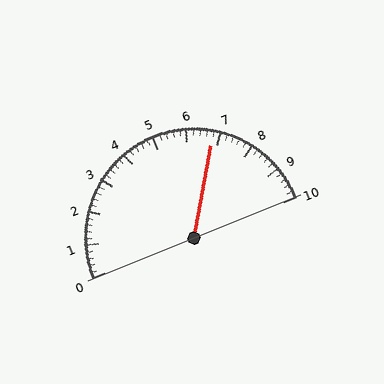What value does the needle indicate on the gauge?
The needle indicates approximately 6.8.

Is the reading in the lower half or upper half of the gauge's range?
The reading is in the upper half of the range (0 to 10).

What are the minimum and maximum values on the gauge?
The gauge ranges from 0 to 10.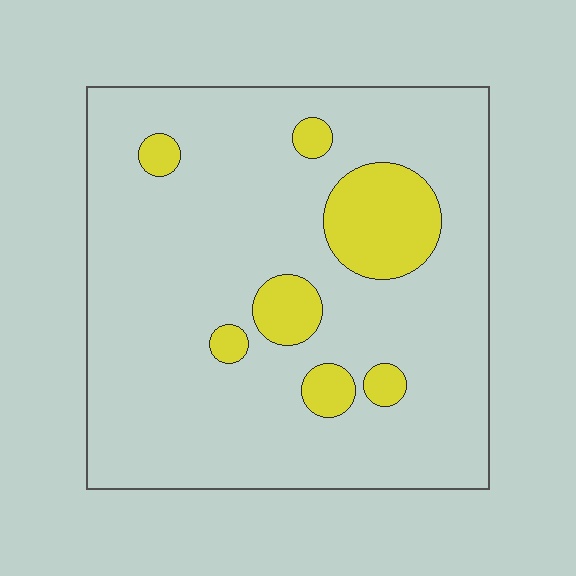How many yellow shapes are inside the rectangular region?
7.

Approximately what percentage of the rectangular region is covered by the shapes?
Approximately 15%.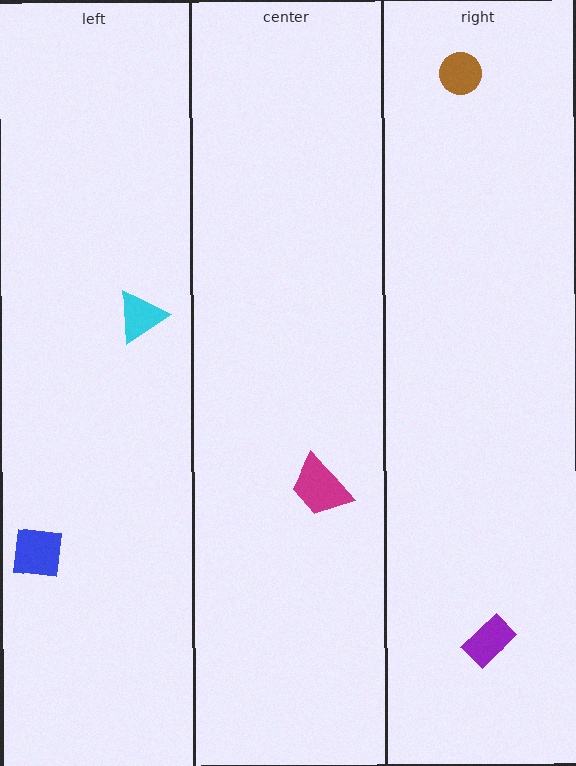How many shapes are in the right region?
2.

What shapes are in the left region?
The cyan triangle, the blue square.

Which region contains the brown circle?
The right region.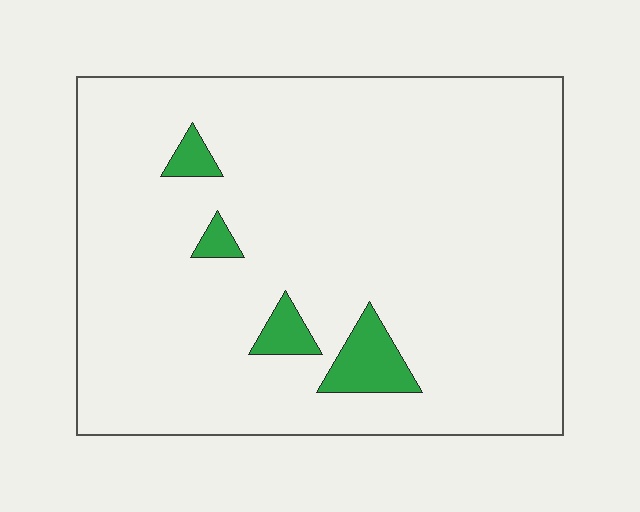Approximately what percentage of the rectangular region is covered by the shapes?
Approximately 5%.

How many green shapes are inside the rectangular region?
4.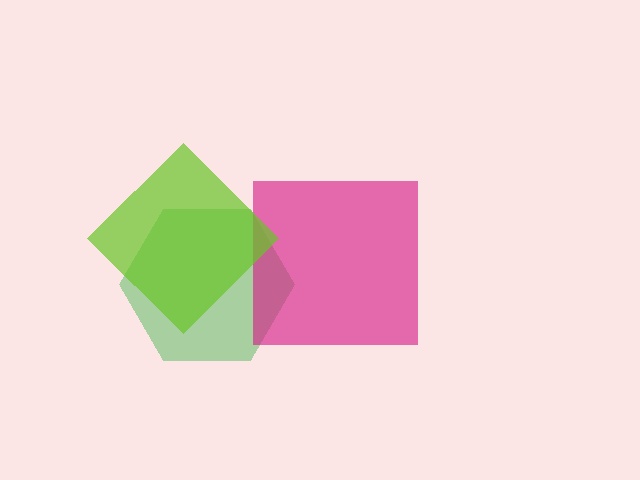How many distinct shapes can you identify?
There are 3 distinct shapes: a green hexagon, a magenta square, a lime diamond.